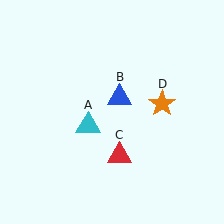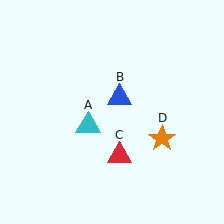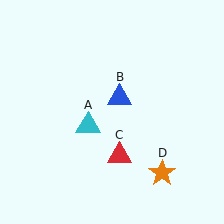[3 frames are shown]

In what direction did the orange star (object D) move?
The orange star (object D) moved down.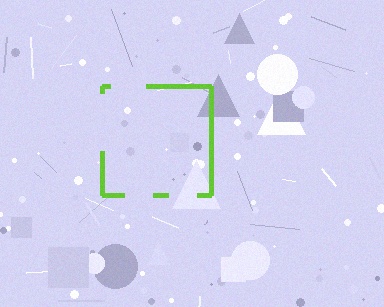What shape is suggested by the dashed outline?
The dashed outline suggests a square.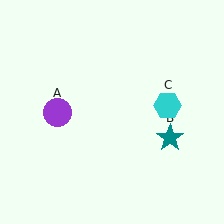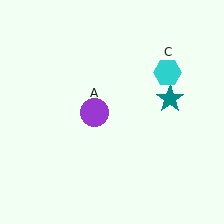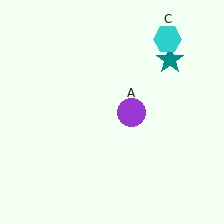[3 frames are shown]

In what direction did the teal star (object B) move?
The teal star (object B) moved up.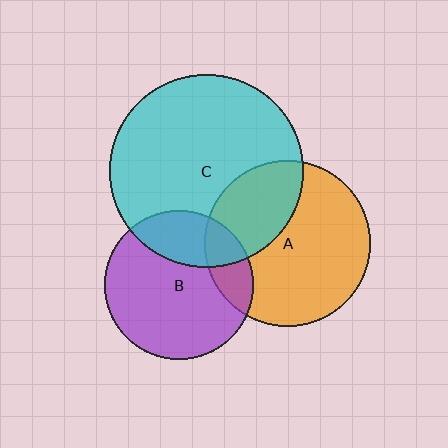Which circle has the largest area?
Circle C (cyan).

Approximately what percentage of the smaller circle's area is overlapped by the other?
Approximately 15%.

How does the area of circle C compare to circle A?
Approximately 1.4 times.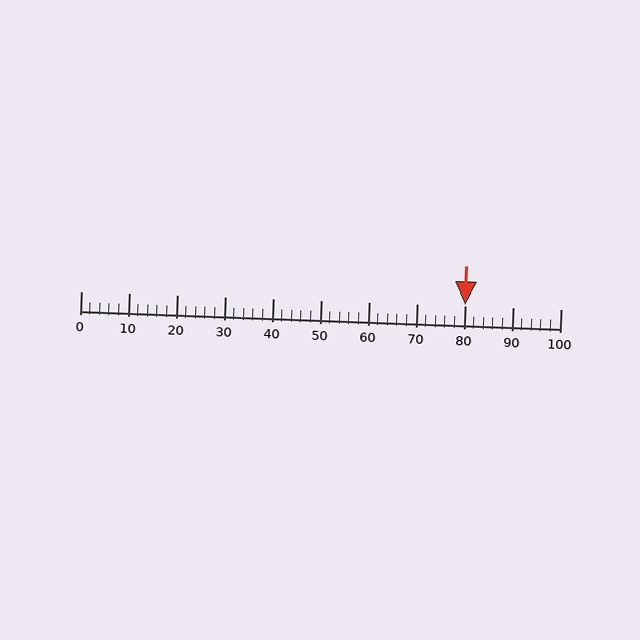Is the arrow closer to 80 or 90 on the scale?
The arrow is closer to 80.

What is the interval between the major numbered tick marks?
The major tick marks are spaced 10 units apart.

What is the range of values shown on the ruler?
The ruler shows values from 0 to 100.